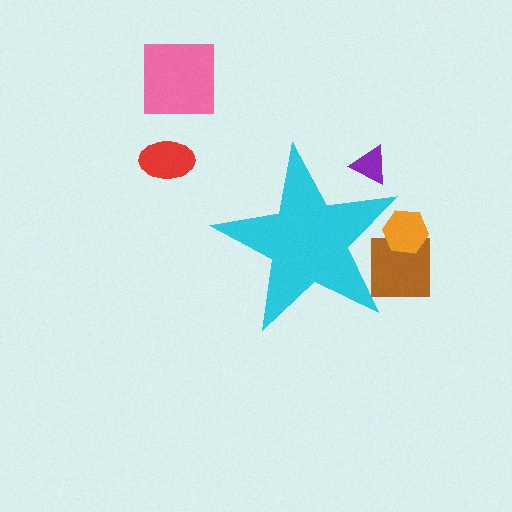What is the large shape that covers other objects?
A cyan star.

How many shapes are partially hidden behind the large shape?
3 shapes are partially hidden.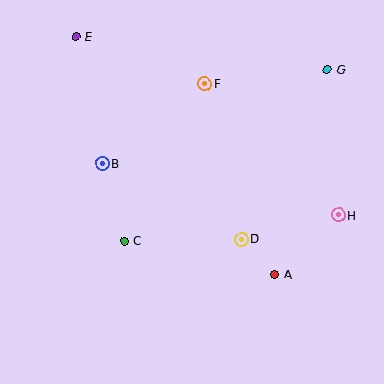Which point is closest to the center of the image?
Point D at (241, 239) is closest to the center.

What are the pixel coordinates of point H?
Point H is at (339, 215).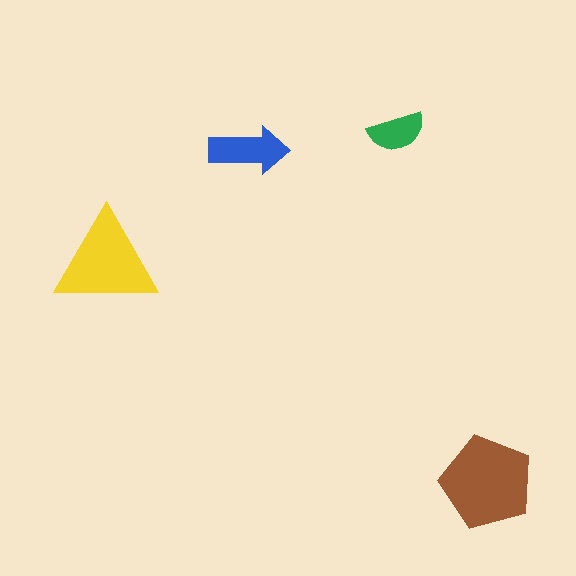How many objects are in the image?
There are 4 objects in the image.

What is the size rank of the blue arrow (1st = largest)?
3rd.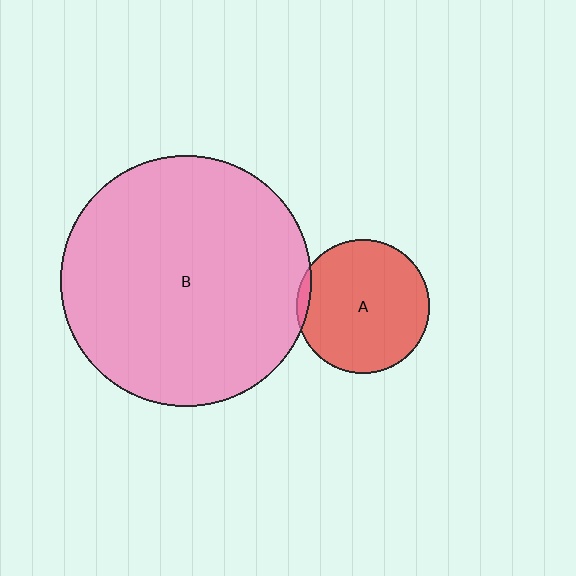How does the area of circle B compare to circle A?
Approximately 3.5 times.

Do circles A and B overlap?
Yes.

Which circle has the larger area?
Circle B (pink).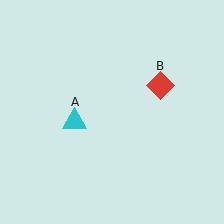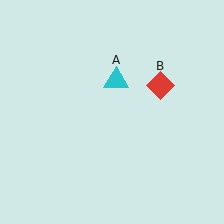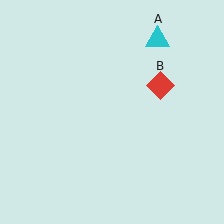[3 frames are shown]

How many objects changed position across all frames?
1 object changed position: cyan triangle (object A).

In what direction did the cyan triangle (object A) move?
The cyan triangle (object A) moved up and to the right.